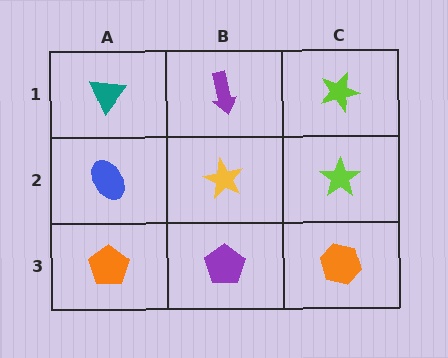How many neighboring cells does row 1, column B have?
3.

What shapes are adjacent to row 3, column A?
A blue ellipse (row 2, column A), a purple pentagon (row 3, column B).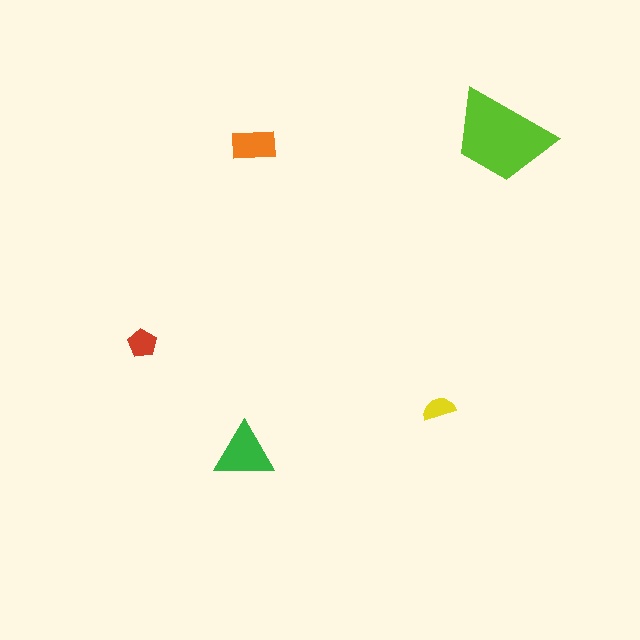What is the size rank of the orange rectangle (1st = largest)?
3rd.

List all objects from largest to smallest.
The lime trapezoid, the green triangle, the orange rectangle, the red pentagon, the yellow semicircle.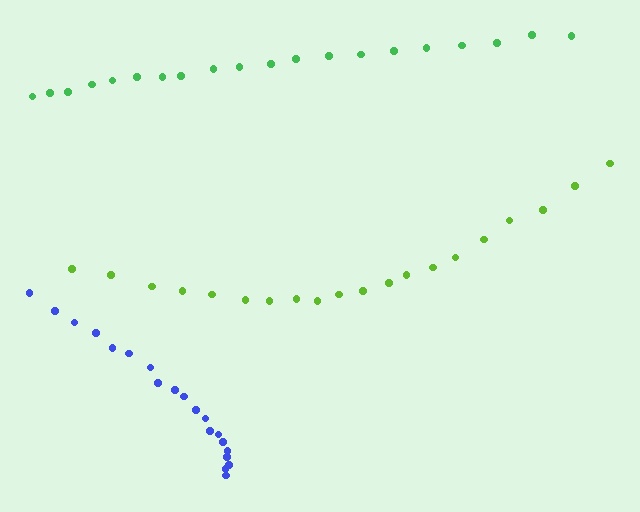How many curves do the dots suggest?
There are 3 distinct paths.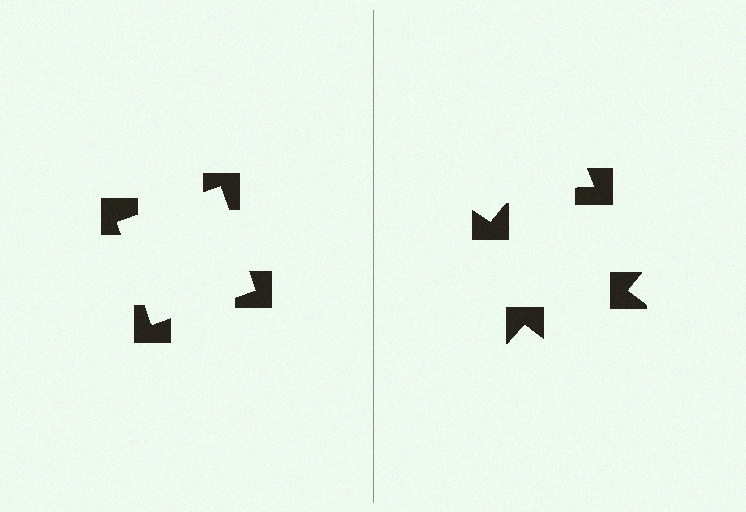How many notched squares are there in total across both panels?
8 — 4 on each side.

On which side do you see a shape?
An illusory square appears on the left side. On the right side the wedge cuts are rotated, so no coherent shape forms.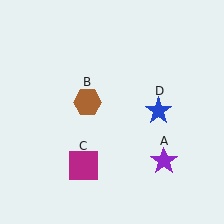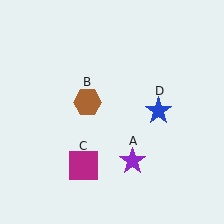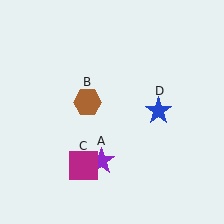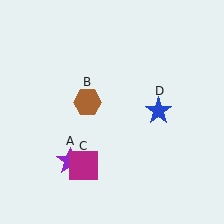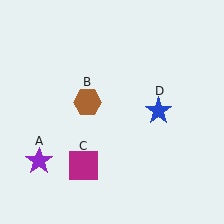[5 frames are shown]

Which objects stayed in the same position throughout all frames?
Brown hexagon (object B) and magenta square (object C) and blue star (object D) remained stationary.